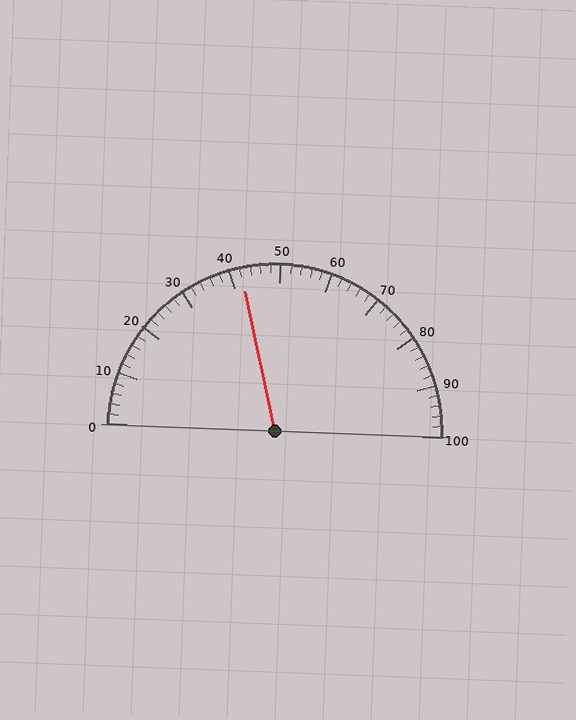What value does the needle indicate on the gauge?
The needle indicates approximately 42.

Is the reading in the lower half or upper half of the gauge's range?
The reading is in the lower half of the range (0 to 100).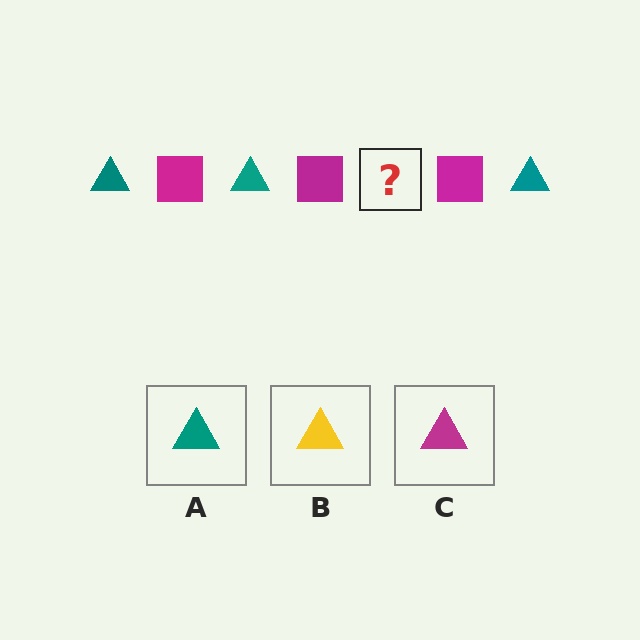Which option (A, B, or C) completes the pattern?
A.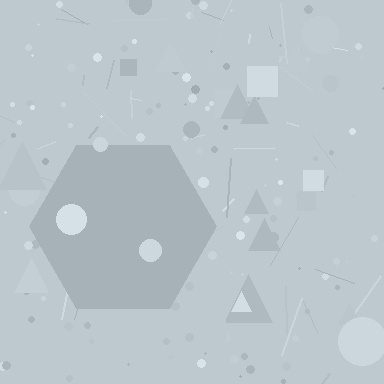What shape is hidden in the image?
A hexagon is hidden in the image.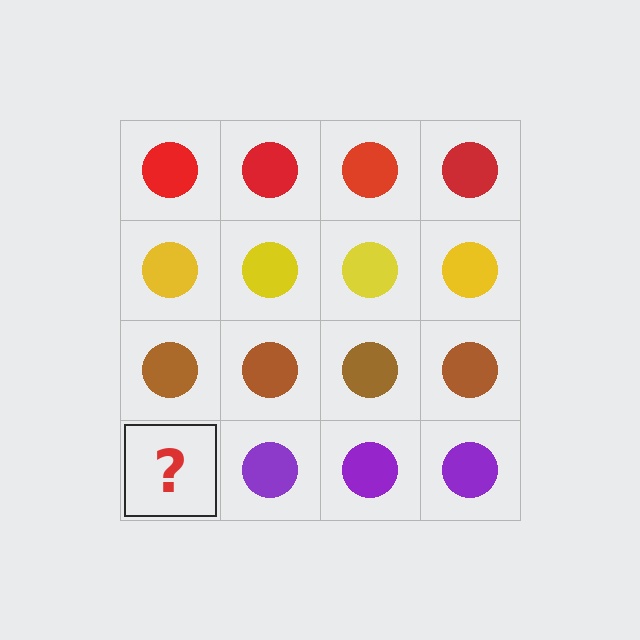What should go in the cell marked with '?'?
The missing cell should contain a purple circle.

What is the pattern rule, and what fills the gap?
The rule is that each row has a consistent color. The gap should be filled with a purple circle.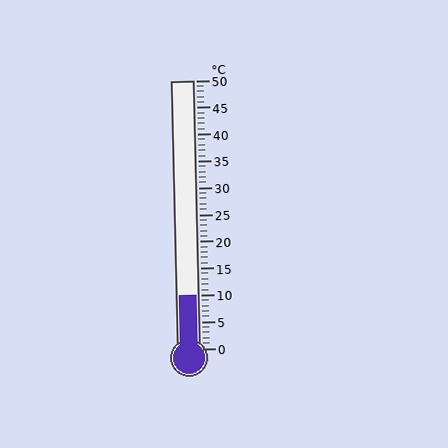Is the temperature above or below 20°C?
The temperature is below 20°C.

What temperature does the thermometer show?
The thermometer shows approximately 10°C.